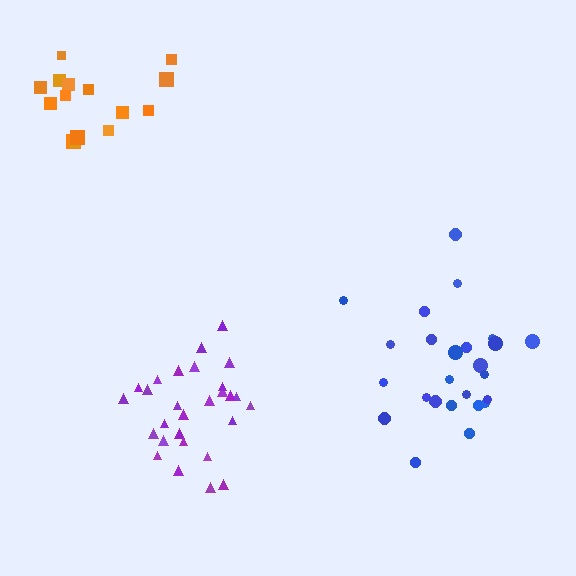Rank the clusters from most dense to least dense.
purple, blue, orange.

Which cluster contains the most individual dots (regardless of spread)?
Purple (28).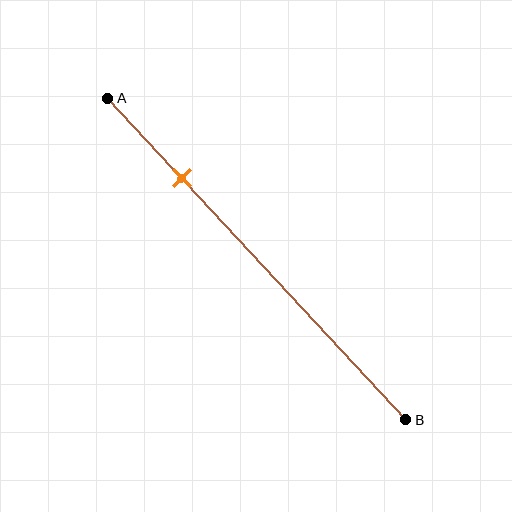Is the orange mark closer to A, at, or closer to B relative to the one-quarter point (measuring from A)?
The orange mark is approximately at the one-quarter point of segment AB.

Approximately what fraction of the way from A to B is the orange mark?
The orange mark is approximately 25% of the way from A to B.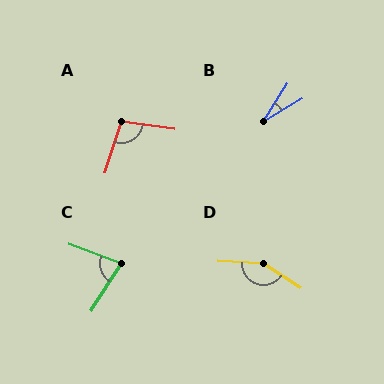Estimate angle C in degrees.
Approximately 77 degrees.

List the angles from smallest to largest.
B (27°), C (77°), A (100°), D (150°).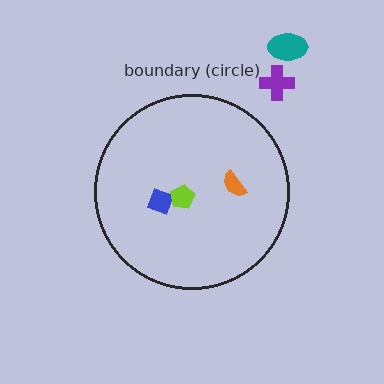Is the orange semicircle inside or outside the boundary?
Inside.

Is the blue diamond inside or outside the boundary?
Inside.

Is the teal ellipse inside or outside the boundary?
Outside.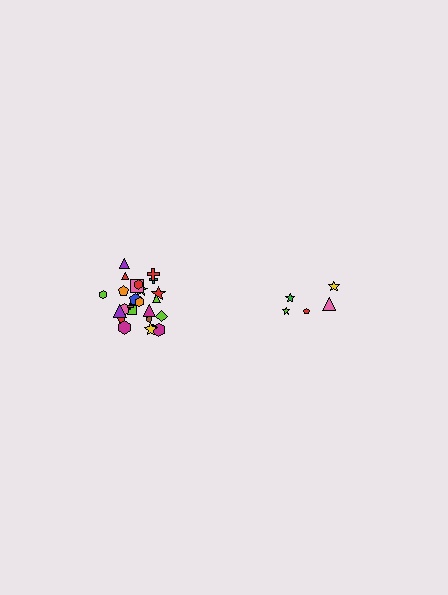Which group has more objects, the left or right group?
The left group.